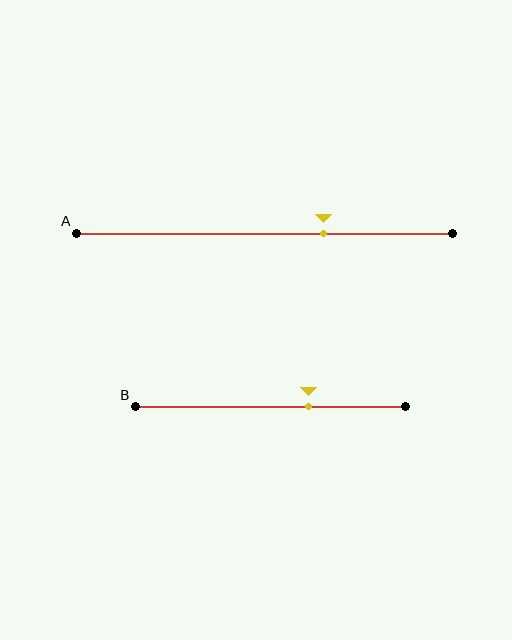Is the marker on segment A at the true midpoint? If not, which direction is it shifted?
No, the marker on segment A is shifted to the right by about 16% of the segment length.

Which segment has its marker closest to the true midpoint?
Segment B has its marker closest to the true midpoint.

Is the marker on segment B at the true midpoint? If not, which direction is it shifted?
No, the marker on segment B is shifted to the right by about 14% of the segment length.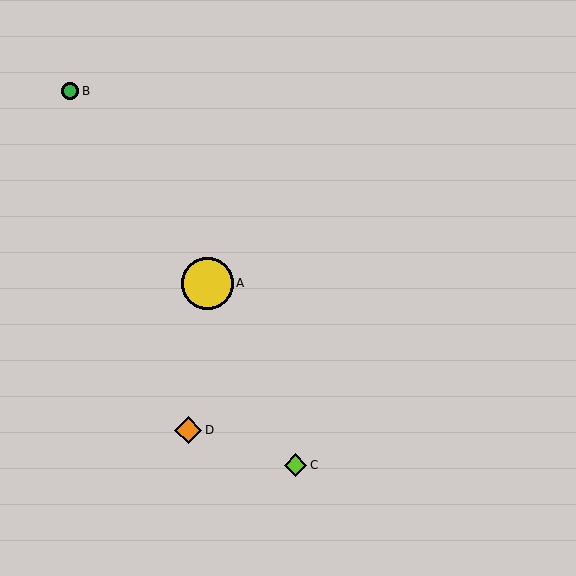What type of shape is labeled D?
Shape D is an orange diamond.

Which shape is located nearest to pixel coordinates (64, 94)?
The green circle (labeled B) at (70, 91) is nearest to that location.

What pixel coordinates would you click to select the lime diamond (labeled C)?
Click at (295, 465) to select the lime diamond C.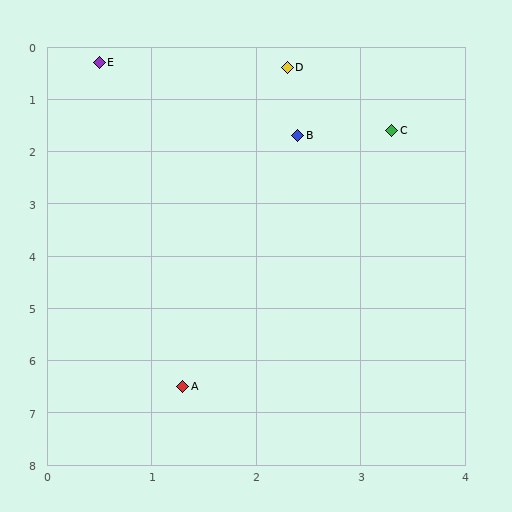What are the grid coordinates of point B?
Point B is at approximately (2.4, 1.7).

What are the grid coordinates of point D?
Point D is at approximately (2.3, 0.4).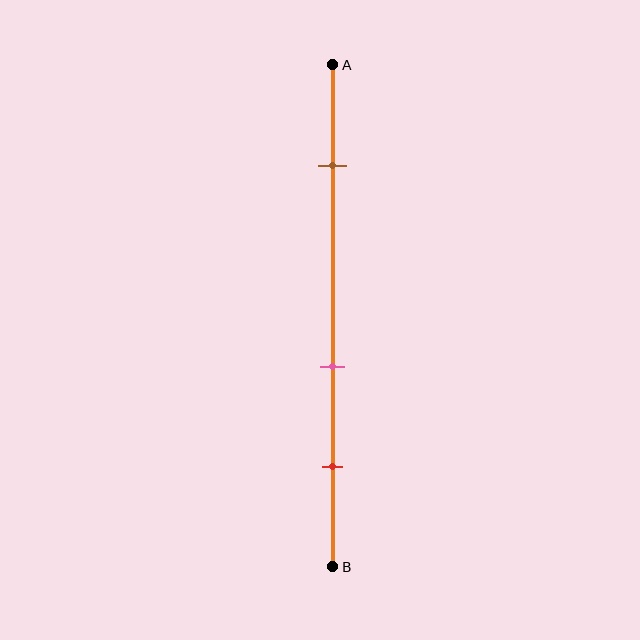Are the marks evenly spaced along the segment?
No, the marks are not evenly spaced.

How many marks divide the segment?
There are 3 marks dividing the segment.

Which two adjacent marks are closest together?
The pink and red marks are the closest adjacent pair.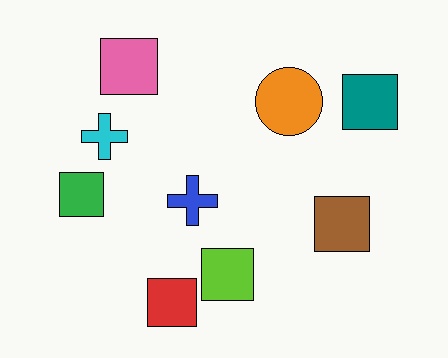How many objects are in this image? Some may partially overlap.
There are 9 objects.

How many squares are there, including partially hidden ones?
There are 6 squares.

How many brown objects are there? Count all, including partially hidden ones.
There is 1 brown object.